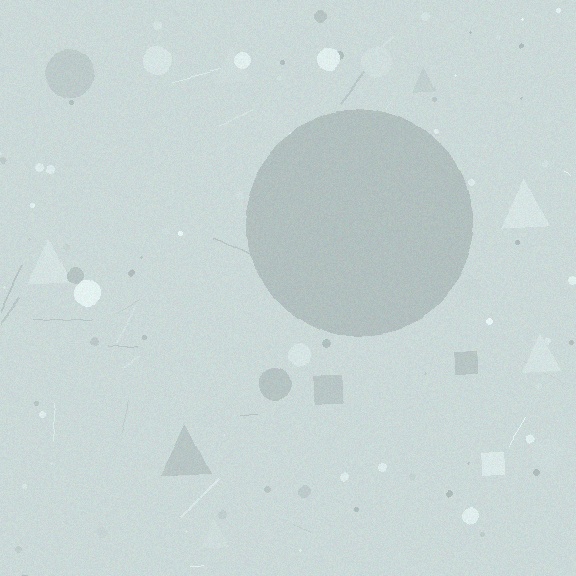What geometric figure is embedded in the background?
A circle is embedded in the background.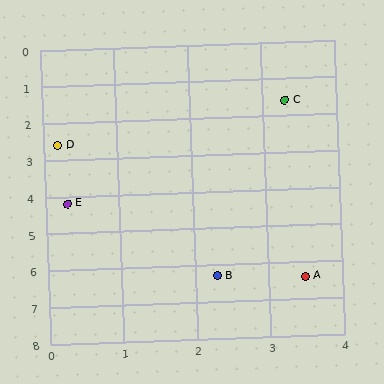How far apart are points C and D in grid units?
Points C and D are about 3.3 grid units apart.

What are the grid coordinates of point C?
Point C is at approximately (3.3, 1.6).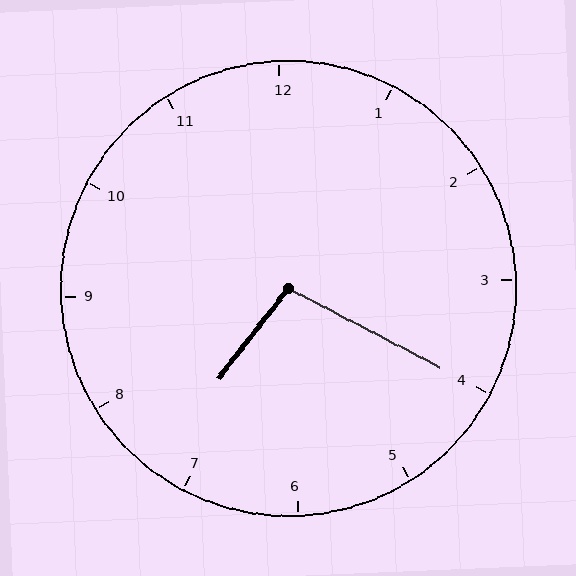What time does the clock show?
7:20.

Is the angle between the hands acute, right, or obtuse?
It is obtuse.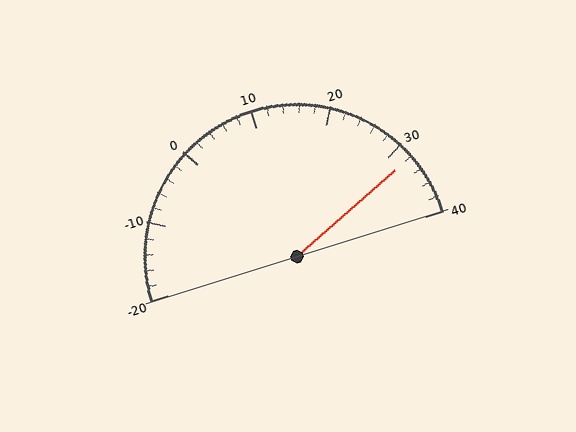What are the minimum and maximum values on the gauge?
The gauge ranges from -20 to 40.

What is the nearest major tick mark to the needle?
The nearest major tick mark is 30.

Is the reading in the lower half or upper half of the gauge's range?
The reading is in the upper half of the range (-20 to 40).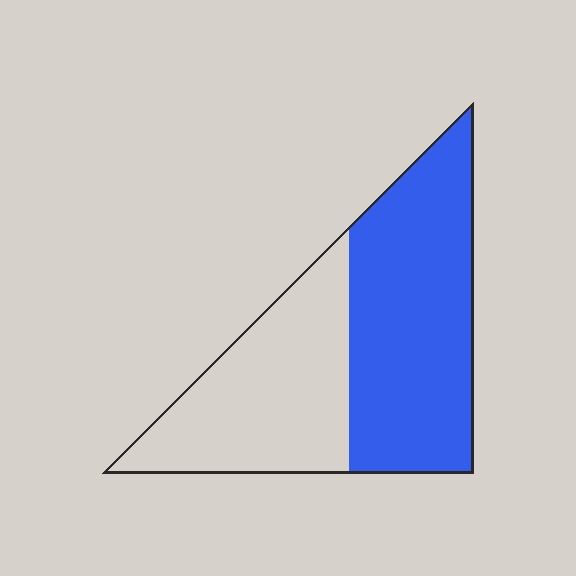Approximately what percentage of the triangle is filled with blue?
Approximately 55%.